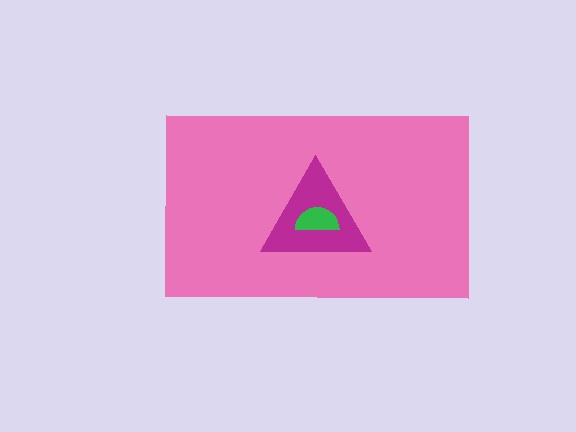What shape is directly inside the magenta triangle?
The green semicircle.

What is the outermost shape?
The pink rectangle.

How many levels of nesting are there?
3.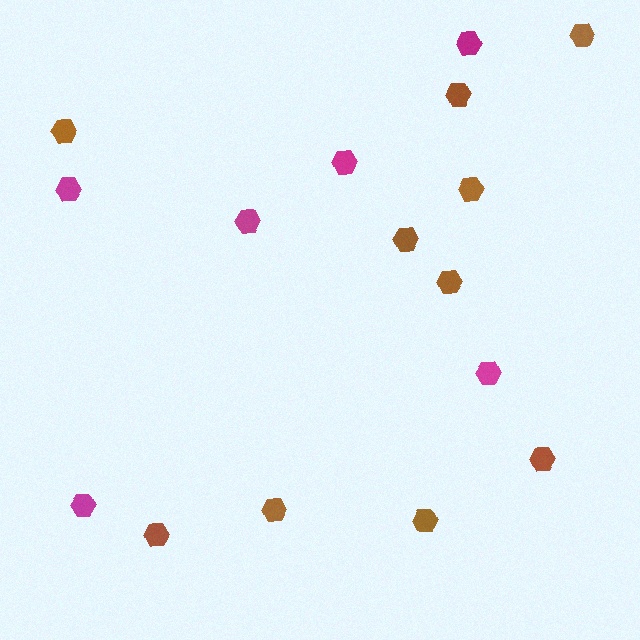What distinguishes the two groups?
There are 2 groups: one group of brown hexagons (10) and one group of magenta hexagons (6).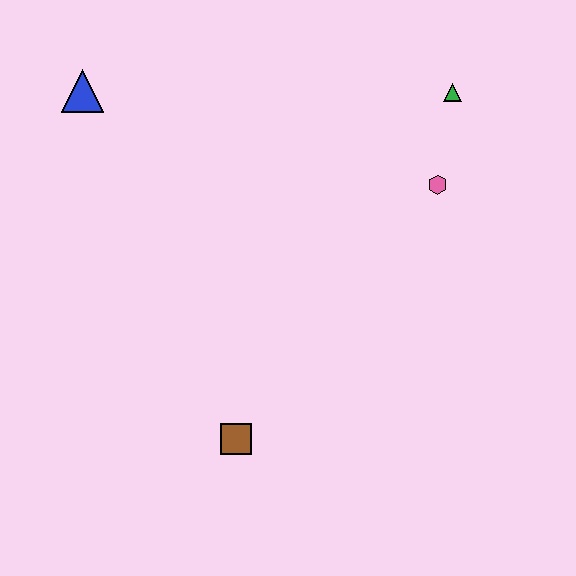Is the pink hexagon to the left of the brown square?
No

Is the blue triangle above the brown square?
Yes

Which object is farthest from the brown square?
The green triangle is farthest from the brown square.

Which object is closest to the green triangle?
The pink hexagon is closest to the green triangle.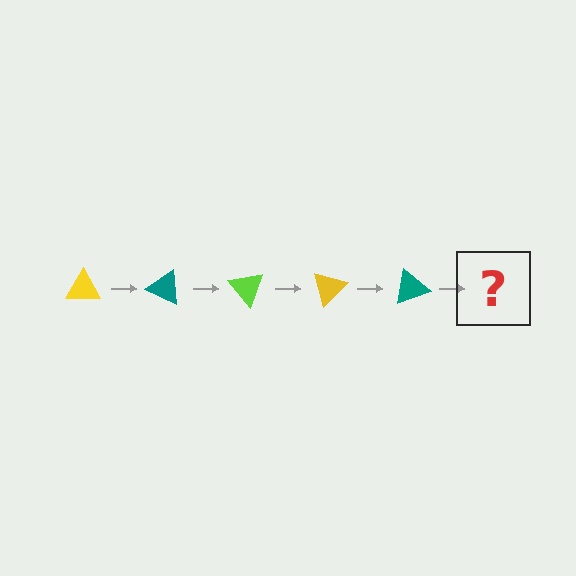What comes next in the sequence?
The next element should be a lime triangle, rotated 125 degrees from the start.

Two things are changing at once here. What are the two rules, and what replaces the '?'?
The two rules are that it rotates 25 degrees each step and the color cycles through yellow, teal, and lime. The '?' should be a lime triangle, rotated 125 degrees from the start.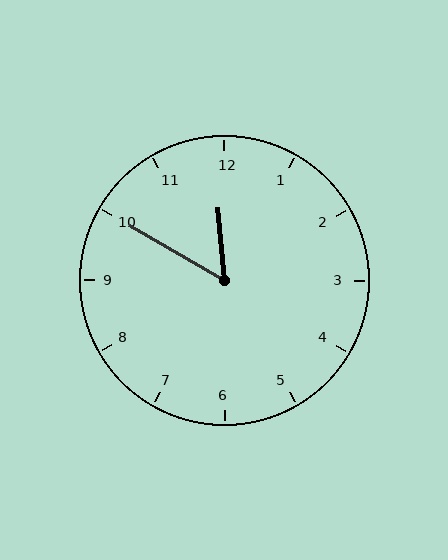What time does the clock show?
11:50.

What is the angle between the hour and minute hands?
Approximately 55 degrees.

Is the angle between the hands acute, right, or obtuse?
It is acute.